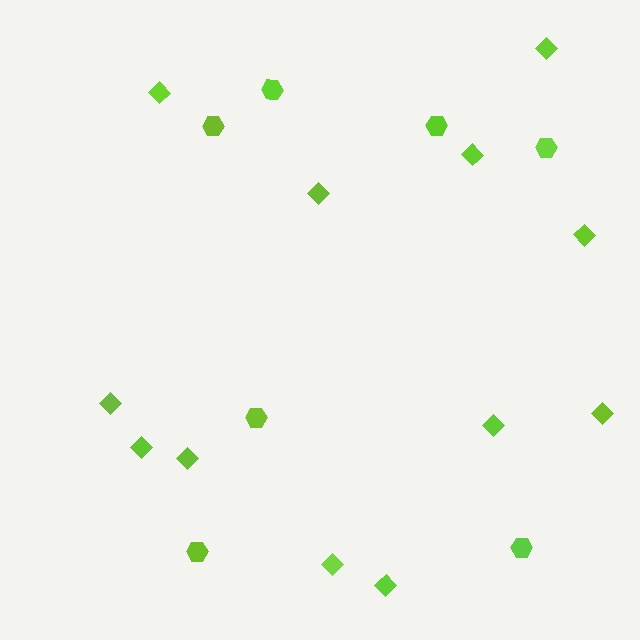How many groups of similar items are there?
There are 2 groups: one group of hexagons (7) and one group of diamonds (12).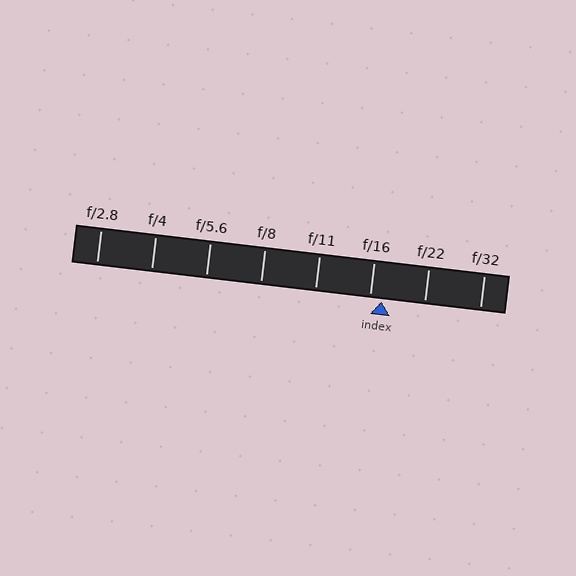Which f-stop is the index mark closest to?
The index mark is closest to f/16.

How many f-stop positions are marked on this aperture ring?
There are 8 f-stop positions marked.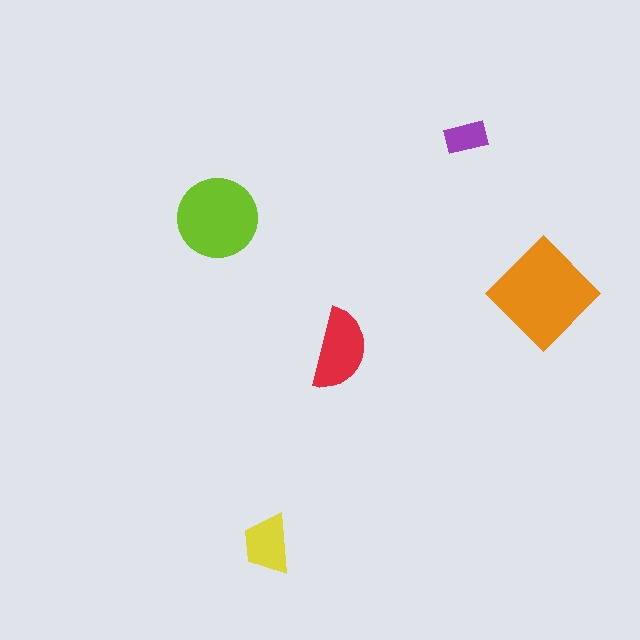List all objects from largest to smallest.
The orange diamond, the lime circle, the red semicircle, the yellow trapezoid, the purple rectangle.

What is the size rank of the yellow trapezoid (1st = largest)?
4th.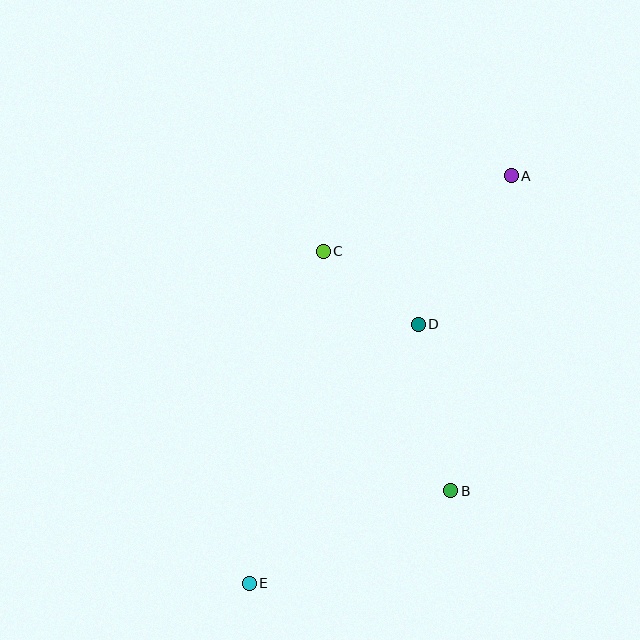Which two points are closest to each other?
Points C and D are closest to each other.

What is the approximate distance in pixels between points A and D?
The distance between A and D is approximately 175 pixels.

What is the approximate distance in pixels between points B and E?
The distance between B and E is approximately 222 pixels.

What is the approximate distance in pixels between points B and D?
The distance between B and D is approximately 169 pixels.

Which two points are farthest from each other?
Points A and E are farthest from each other.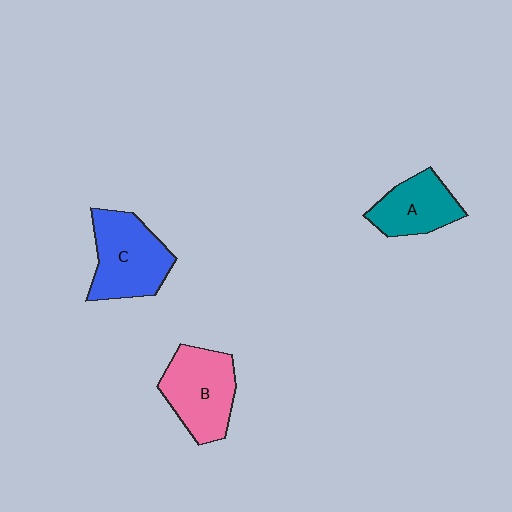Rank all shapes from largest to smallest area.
From largest to smallest: C (blue), B (pink), A (teal).